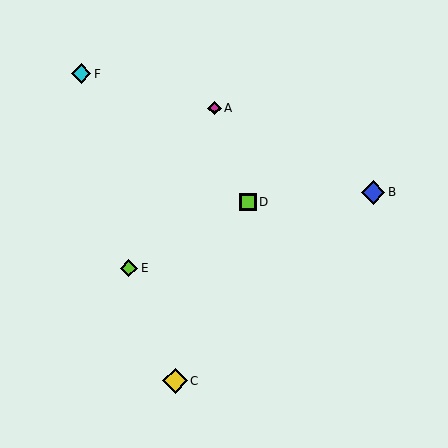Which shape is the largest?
The yellow diamond (labeled C) is the largest.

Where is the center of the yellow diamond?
The center of the yellow diamond is at (175, 381).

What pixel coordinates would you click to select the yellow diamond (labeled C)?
Click at (175, 381) to select the yellow diamond C.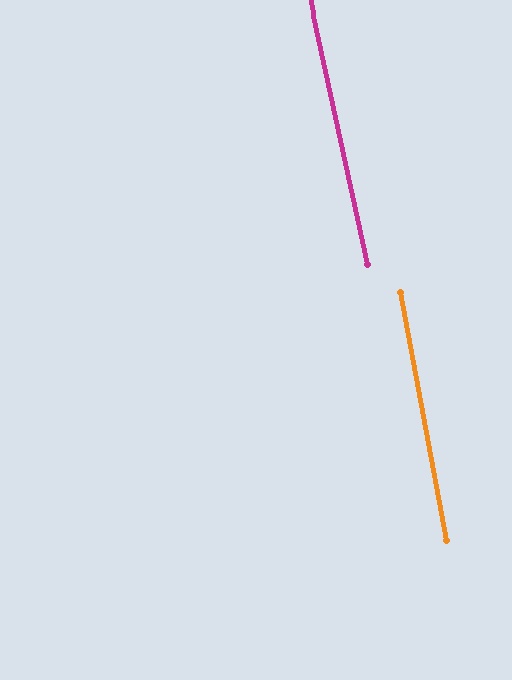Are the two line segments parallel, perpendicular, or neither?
Parallel — their directions differ by only 1.6°.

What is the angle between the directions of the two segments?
Approximately 2 degrees.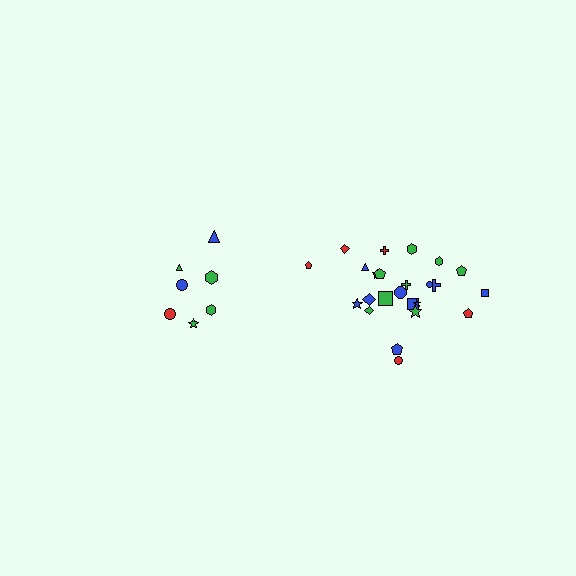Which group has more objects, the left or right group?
The right group.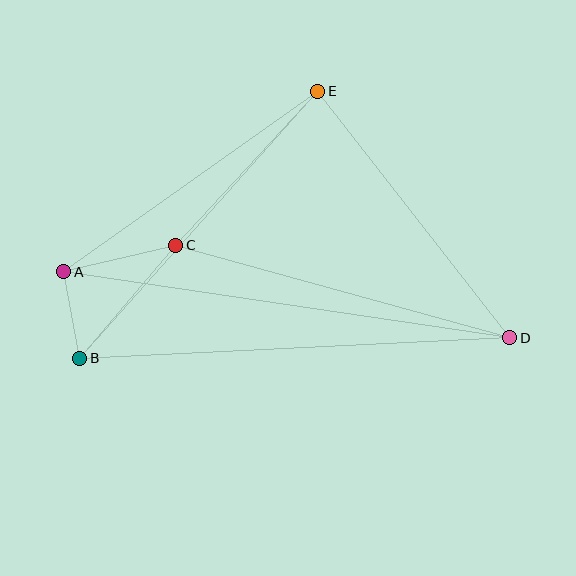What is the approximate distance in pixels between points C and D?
The distance between C and D is approximately 347 pixels.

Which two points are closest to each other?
Points A and B are closest to each other.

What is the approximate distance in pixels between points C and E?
The distance between C and E is approximately 209 pixels.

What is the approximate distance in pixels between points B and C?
The distance between B and C is approximately 148 pixels.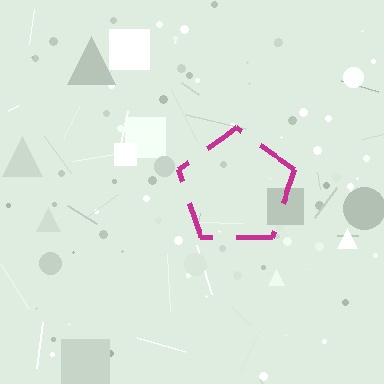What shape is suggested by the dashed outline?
The dashed outline suggests a pentagon.